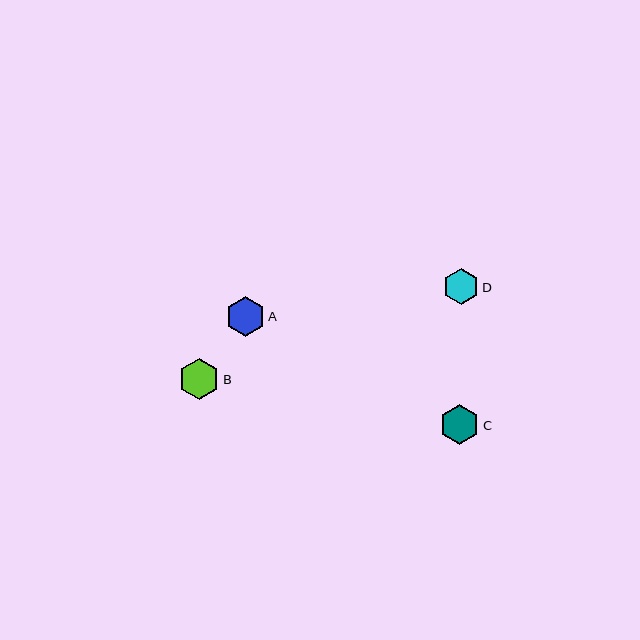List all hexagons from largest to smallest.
From largest to smallest: B, C, A, D.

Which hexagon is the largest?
Hexagon B is the largest with a size of approximately 41 pixels.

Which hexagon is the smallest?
Hexagon D is the smallest with a size of approximately 36 pixels.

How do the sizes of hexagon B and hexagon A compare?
Hexagon B and hexagon A are approximately the same size.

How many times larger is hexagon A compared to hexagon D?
Hexagon A is approximately 1.1 times the size of hexagon D.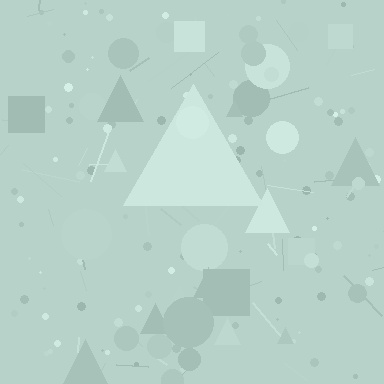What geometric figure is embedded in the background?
A triangle is embedded in the background.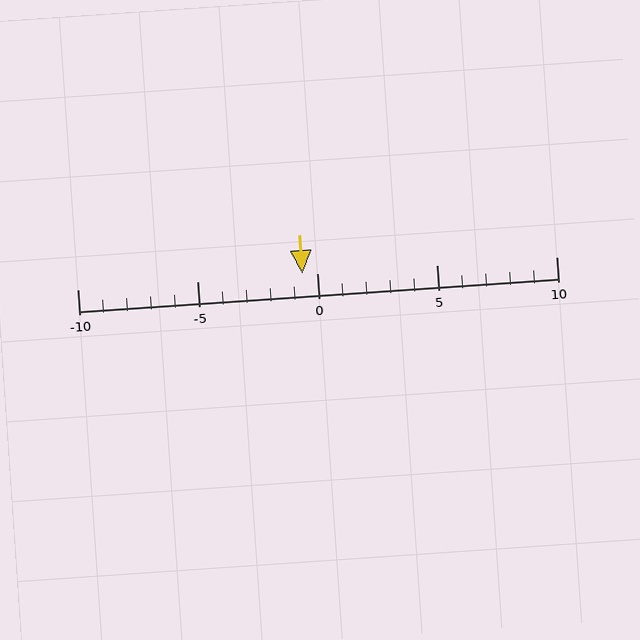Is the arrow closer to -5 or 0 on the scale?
The arrow is closer to 0.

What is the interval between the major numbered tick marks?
The major tick marks are spaced 5 units apart.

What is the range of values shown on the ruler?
The ruler shows values from -10 to 10.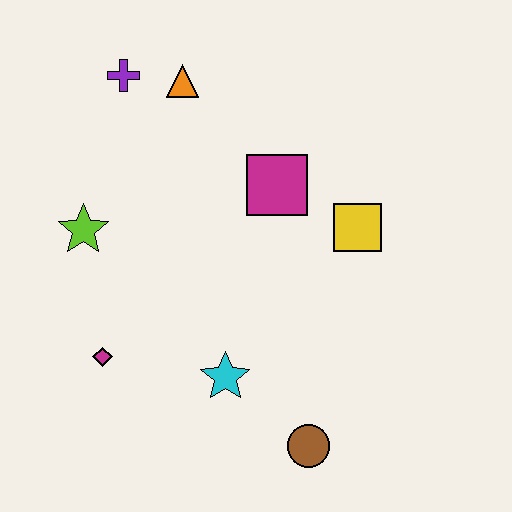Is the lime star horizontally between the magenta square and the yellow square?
No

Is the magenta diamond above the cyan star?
Yes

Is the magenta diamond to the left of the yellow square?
Yes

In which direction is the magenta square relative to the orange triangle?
The magenta square is below the orange triangle.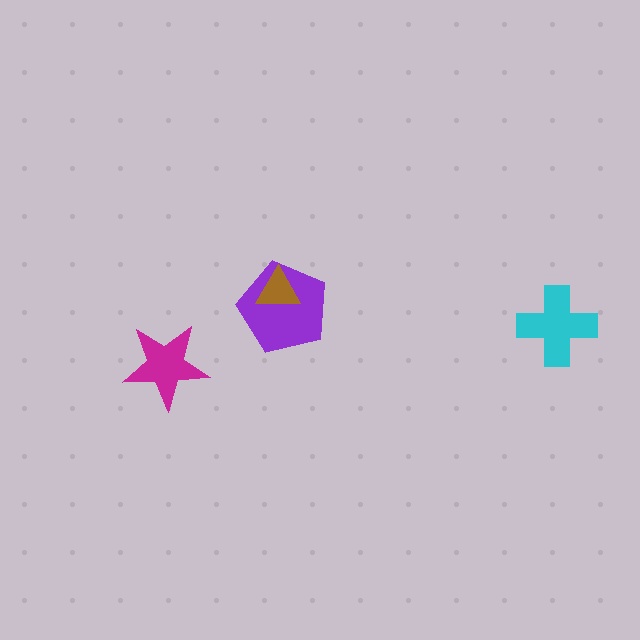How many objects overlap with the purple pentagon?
1 object overlaps with the purple pentagon.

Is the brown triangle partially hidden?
No, no other shape covers it.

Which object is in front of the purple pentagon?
The brown triangle is in front of the purple pentagon.